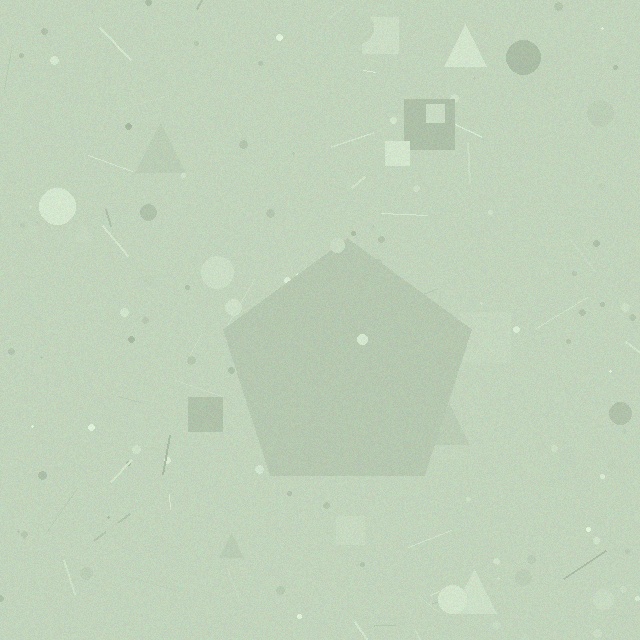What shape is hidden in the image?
A pentagon is hidden in the image.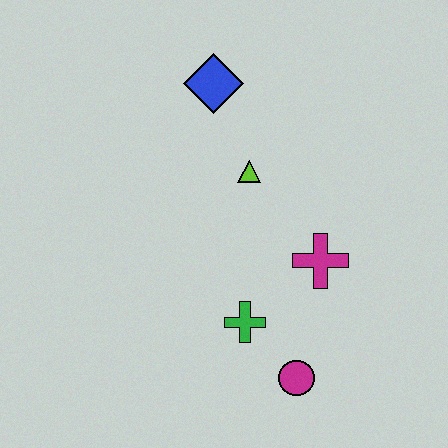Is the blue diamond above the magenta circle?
Yes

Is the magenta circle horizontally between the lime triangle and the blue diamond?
No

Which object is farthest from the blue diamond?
The magenta circle is farthest from the blue diamond.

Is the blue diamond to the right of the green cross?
No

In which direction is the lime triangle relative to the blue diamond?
The lime triangle is below the blue diamond.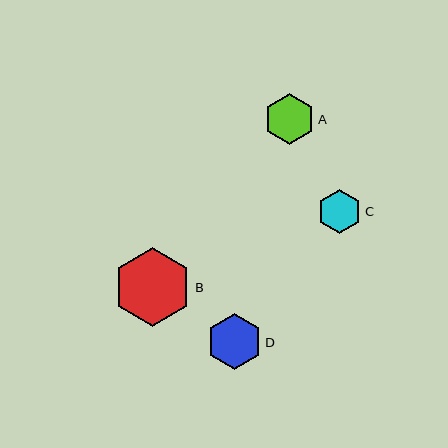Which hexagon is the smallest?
Hexagon C is the smallest with a size of approximately 44 pixels.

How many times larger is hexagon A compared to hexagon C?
Hexagon A is approximately 1.2 times the size of hexagon C.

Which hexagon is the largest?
Hexagon B is the largest with a size of approximately 78 pixels.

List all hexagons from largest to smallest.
From largest to smallest: B, D, A, C.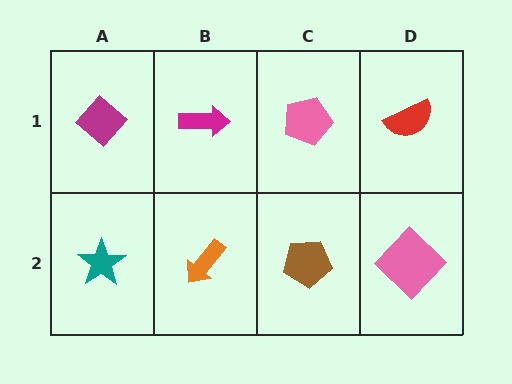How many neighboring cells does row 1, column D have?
2.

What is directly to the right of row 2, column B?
A brown pentagon.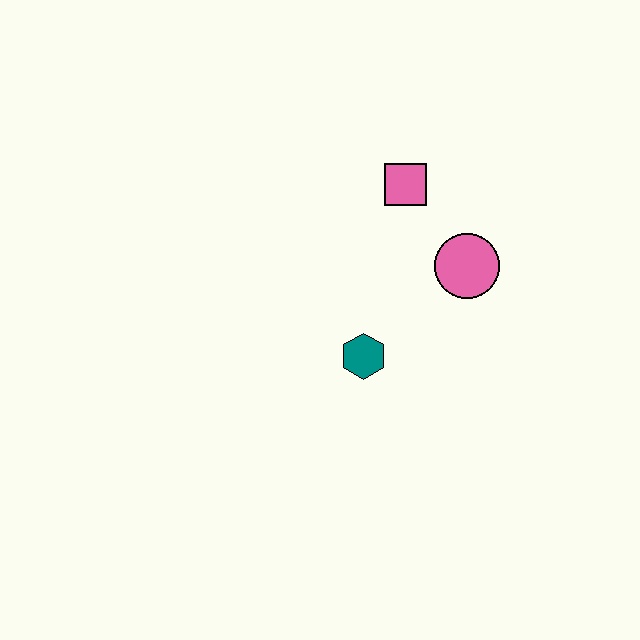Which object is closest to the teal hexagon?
The pink circle is closest to the teal hexagon.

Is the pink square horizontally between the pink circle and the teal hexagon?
Yes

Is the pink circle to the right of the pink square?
Yes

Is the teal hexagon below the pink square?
Yes